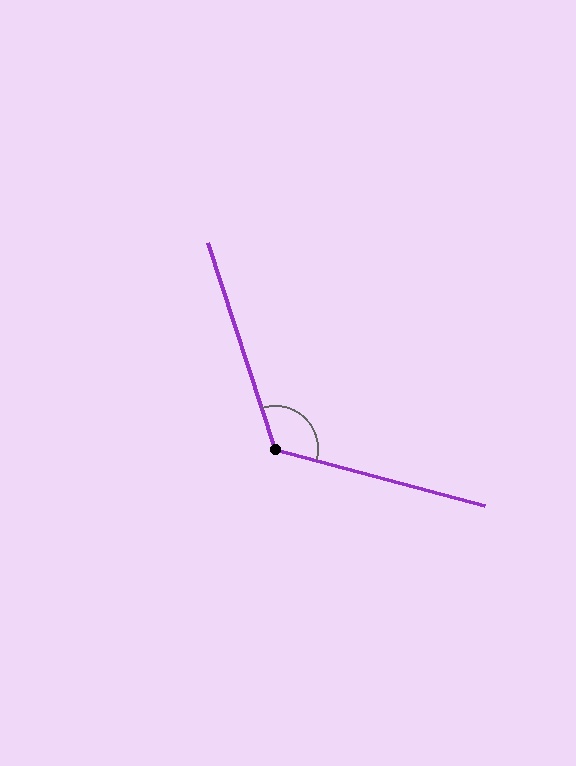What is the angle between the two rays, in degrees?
Approximately 123 degrees.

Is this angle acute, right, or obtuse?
It is obtuse.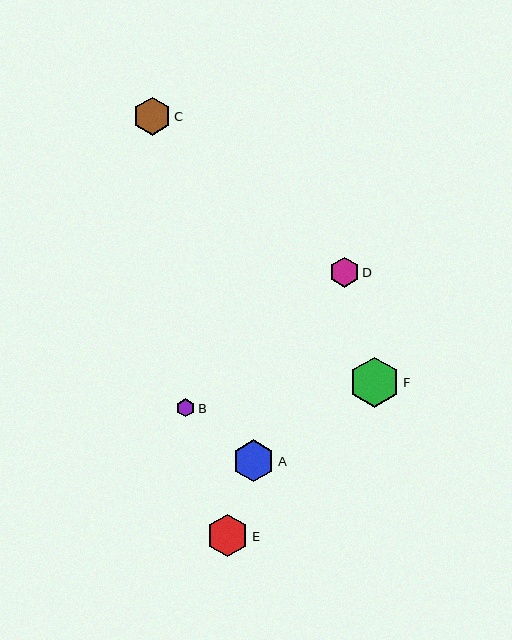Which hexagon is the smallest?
Hexagon B is the smallest with a size of approximately 18 pixels.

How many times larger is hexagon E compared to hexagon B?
Hexagon E is approximately 2.3 times the size of hexagon B.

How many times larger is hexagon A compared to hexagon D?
Hexagon A is approximately 1.4 times the size of hexagon D.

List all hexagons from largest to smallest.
From largest to smallest: F, E, A, C, D, B.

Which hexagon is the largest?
Hexagon F is the largest with a size of approximately 50 pixels.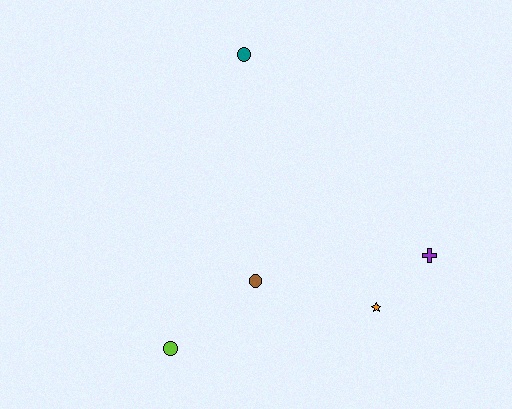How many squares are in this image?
There are no squares.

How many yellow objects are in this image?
There are no yellow objects.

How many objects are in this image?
There are 5 objects.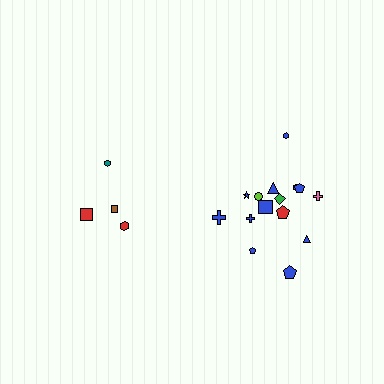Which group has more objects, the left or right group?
The right group.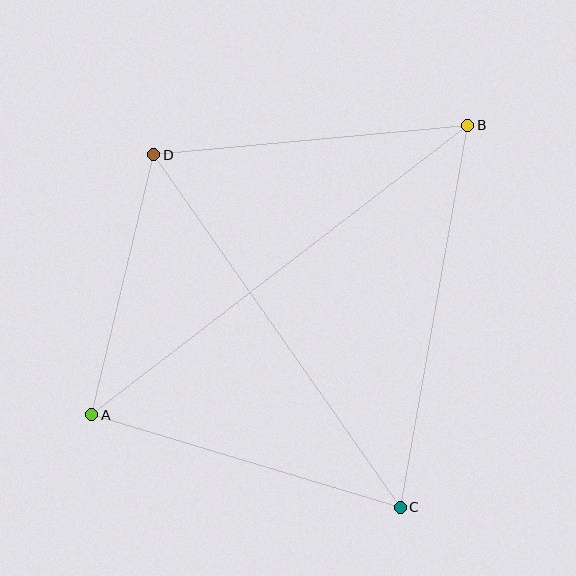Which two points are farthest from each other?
Points A and B are farthest from each other.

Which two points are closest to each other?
Points A and D are closest to each other.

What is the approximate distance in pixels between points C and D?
The distance between C and D is approximately 430 pixels.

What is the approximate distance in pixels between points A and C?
The distance between A and C is approximately 322 pixels.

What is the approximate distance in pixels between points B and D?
The distance between B and D is approximately 315 pixels.